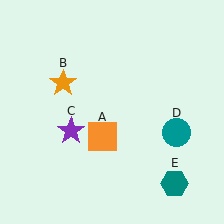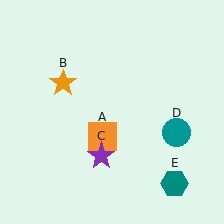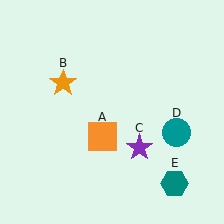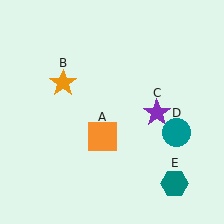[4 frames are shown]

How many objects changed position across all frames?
1 object changed position: purple star (object C).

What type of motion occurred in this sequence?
The purple star (object C) rotated counterclockwise around the center of the scene.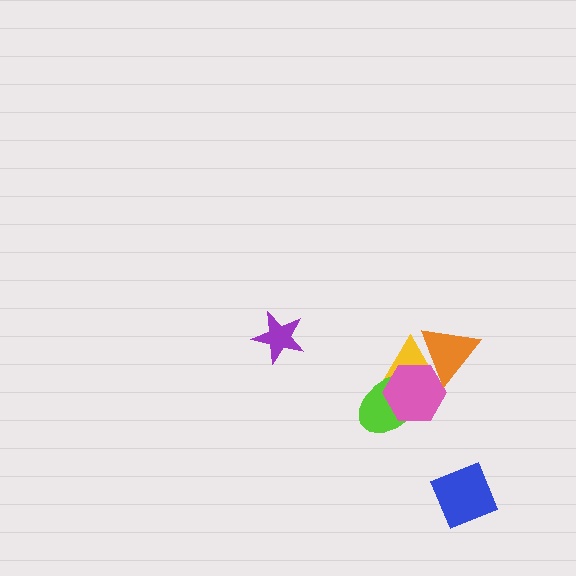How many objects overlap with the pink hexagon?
3 objects overlap with the pink hexagon.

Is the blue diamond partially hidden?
No, no other shape covers it.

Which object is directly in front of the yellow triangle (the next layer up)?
The lime ellipse is directly in front of the yellow triangle.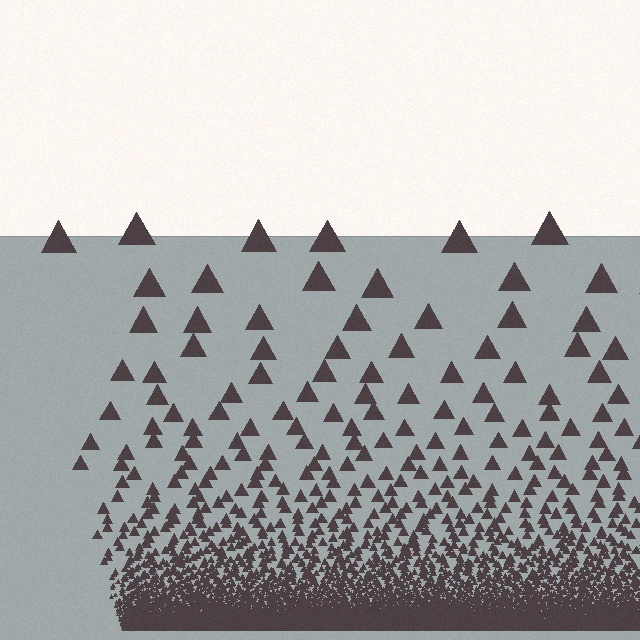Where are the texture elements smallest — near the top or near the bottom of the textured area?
Near the bottom.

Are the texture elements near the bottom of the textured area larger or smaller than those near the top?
Smaller. The gradient is inverted — elements near the bottom are smaller and denser.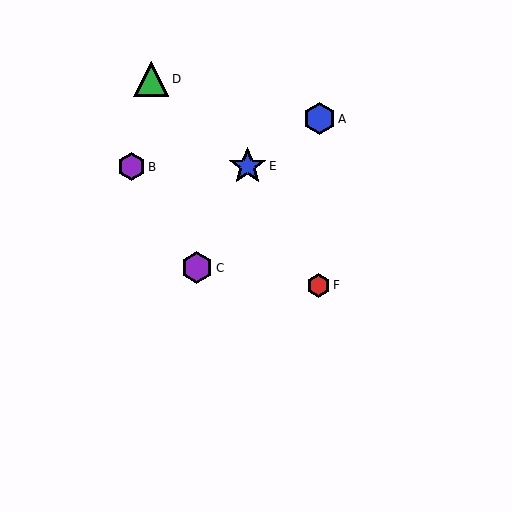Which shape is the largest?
The blue star (labeled E) is the largest.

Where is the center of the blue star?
The center of the blue star is at (247, 166).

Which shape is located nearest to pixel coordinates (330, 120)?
The blue hexagon (labeled A) at (319, 119) is nearest to that location.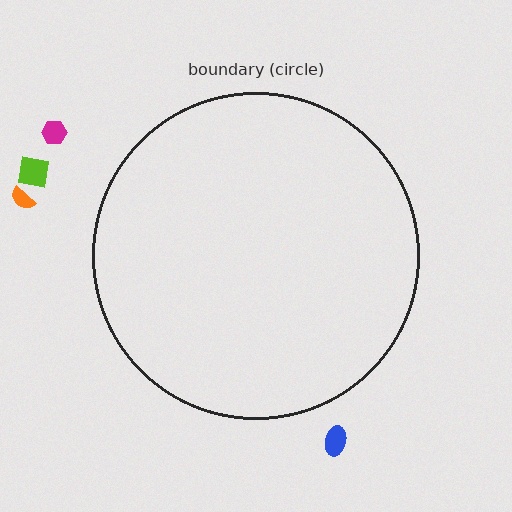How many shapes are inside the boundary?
0 inside, 4 outside.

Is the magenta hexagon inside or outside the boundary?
Outside.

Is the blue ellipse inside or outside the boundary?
Outside.